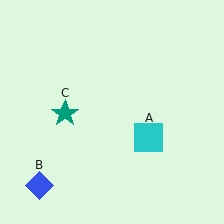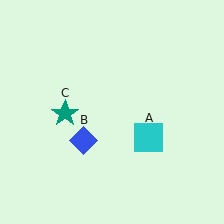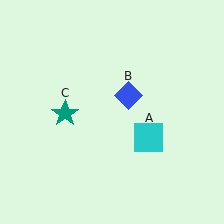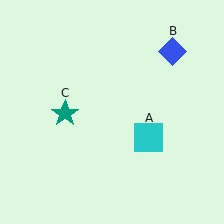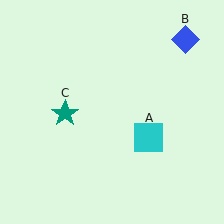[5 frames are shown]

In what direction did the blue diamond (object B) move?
The blue diamond (object B) moved up and to the right.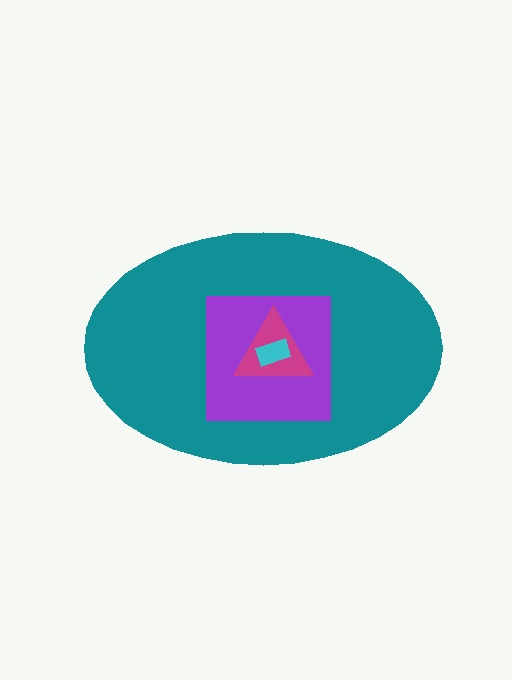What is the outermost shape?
The teal ellipse.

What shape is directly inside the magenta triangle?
The cyan rectangle.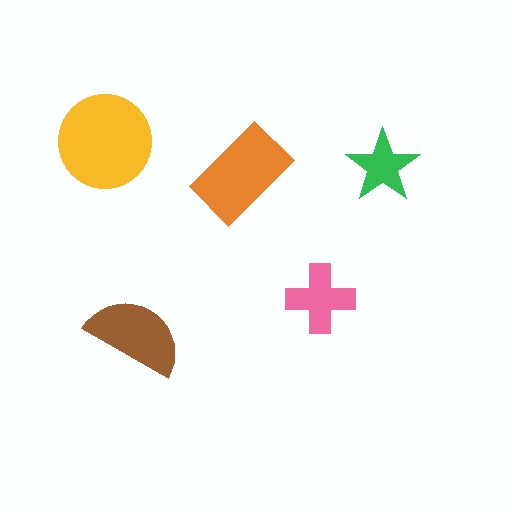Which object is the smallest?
The green star.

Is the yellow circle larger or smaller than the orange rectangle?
Larger.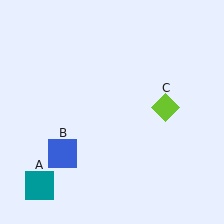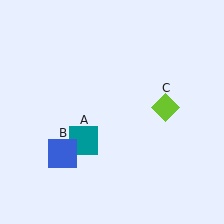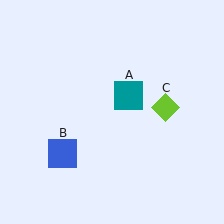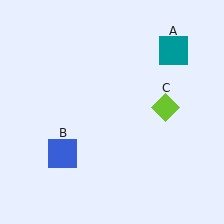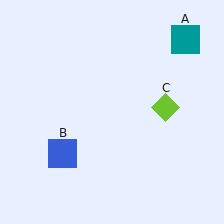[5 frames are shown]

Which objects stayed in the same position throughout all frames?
Blue square (object B) and lime diamond (object C) remained stationary.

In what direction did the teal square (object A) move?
The teal square (object A) moved up and to the right.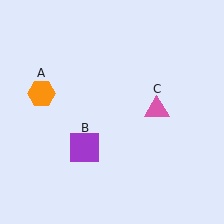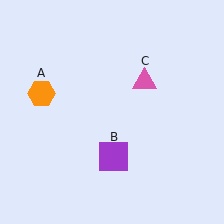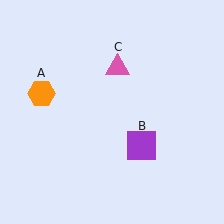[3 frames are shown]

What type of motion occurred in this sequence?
The purple square (object B), pink triangle (object C) rotated counterclockwise around the center of the scene.